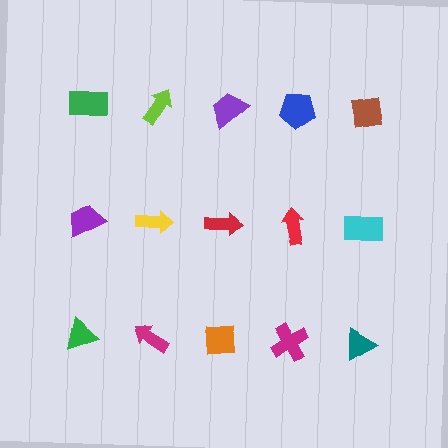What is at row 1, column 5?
A brown square.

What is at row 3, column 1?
A green triangle.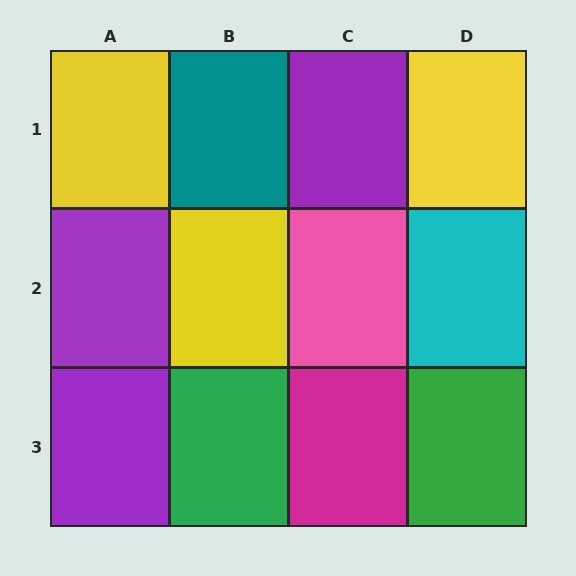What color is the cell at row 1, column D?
Yellow.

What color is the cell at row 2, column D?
Cyan.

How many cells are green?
2 cells are green.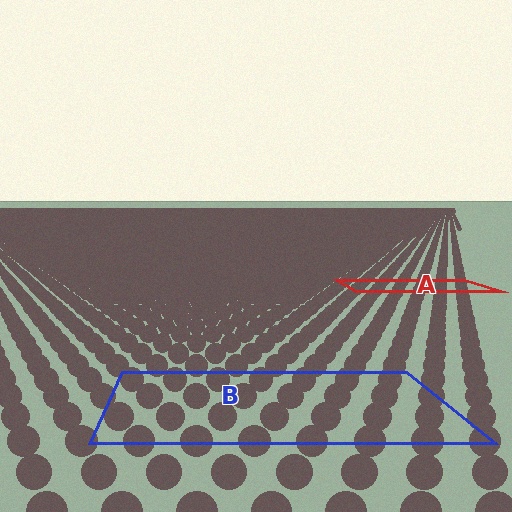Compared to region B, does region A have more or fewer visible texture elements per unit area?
Region A has more texture elements per unit area — they are packed more densely because it is farther away.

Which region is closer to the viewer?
Region B is closer. The texture elements there are larger and more spread out.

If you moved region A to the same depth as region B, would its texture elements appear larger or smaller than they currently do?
They would appear larger. At a closer depth, the same texture elements are projected at a bigger on-screen size.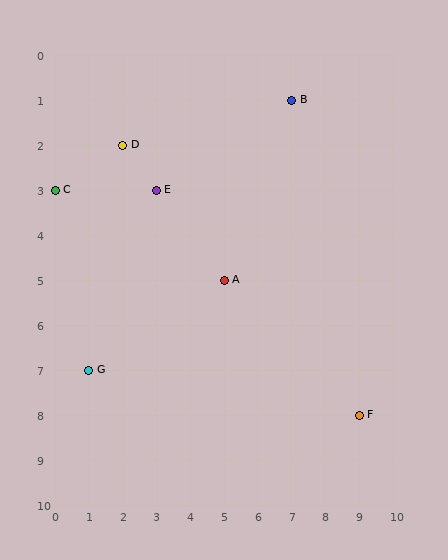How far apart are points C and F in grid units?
Points C and F are 9 columns and 5 rows apart (about 10.3 grid units diagonally).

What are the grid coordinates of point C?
Point C is at grid coordinates (0, 3).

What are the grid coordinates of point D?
Point D is at grid coordinates (2, 2).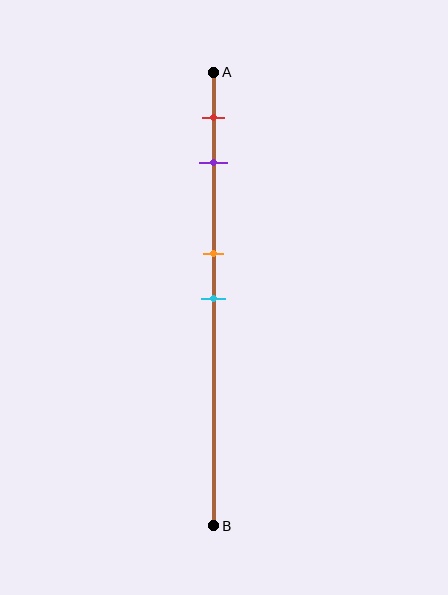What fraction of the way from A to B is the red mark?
The red mark is approximately 10% (0.1) of the way from A to B.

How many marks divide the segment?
There are 4 marks dividing the segment.